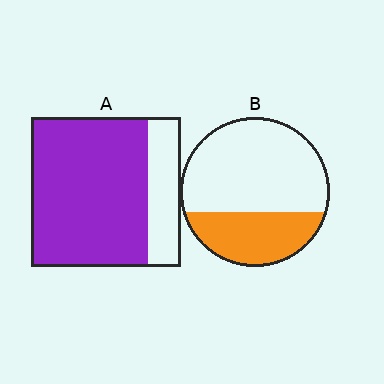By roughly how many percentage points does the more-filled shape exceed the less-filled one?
By roughly 45 percentage points (A over B).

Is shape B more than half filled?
No.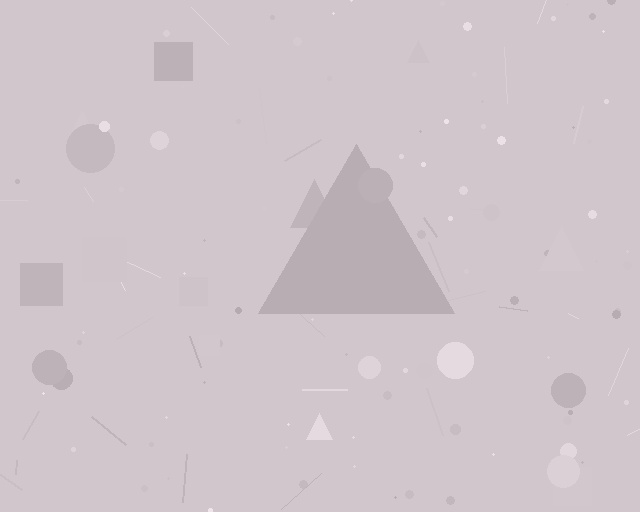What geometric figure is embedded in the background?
A triangle is embedded in the background.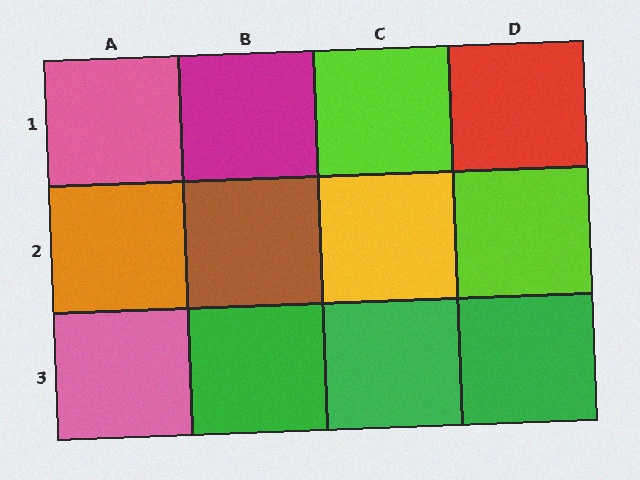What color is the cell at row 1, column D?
Red.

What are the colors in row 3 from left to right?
Pink, green, green, green.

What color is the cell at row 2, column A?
Orange.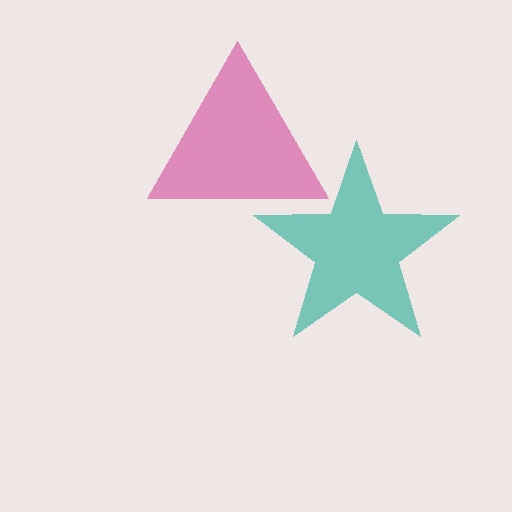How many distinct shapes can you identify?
There are 2 distinct shapes: a teal star, a magenta triangle.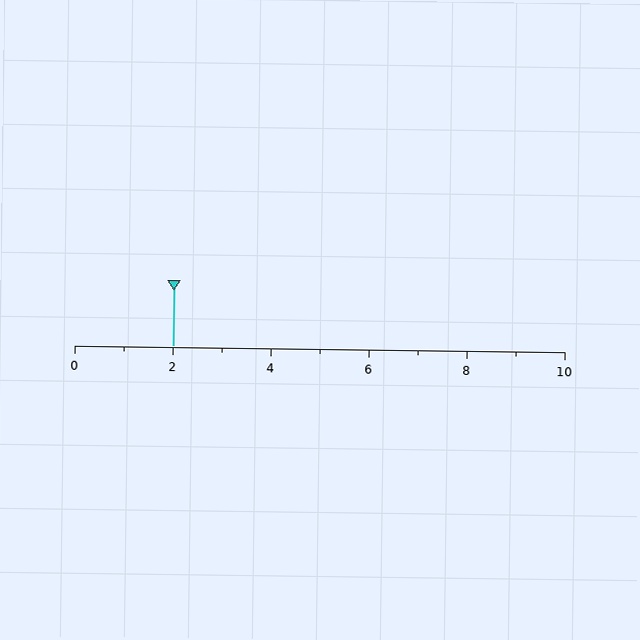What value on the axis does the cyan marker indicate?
The marker indicates approximately 2.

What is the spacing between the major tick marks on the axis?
The major ticks are spaced 2 apart.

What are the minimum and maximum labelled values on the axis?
The axis runs from 0 to 10.